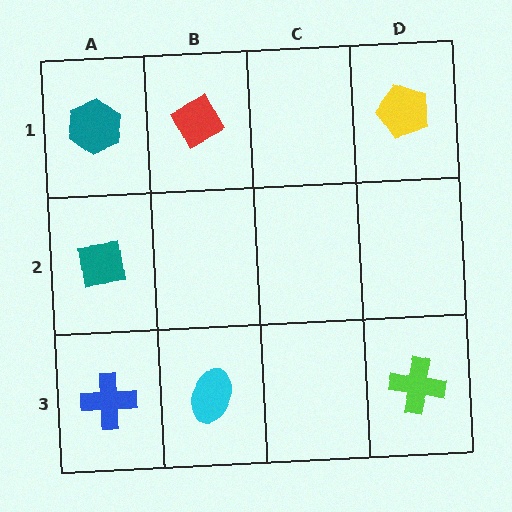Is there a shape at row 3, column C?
No, that cell is empty.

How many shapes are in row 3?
3 shapes.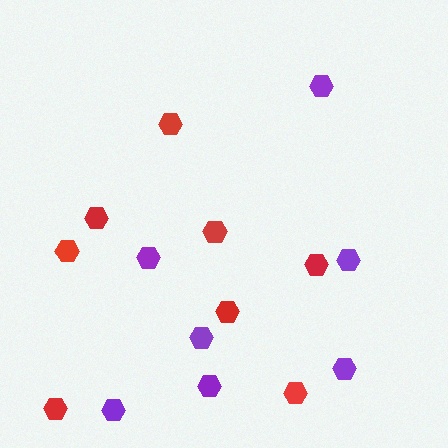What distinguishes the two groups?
There are 2 groups: one group of red hexagons (8) and one group of purple hexagons (7).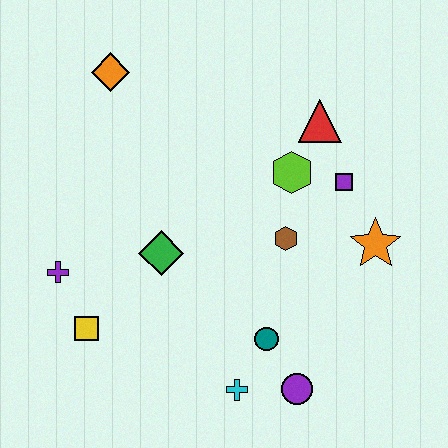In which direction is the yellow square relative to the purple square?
The yellow square is to the left of the purple square.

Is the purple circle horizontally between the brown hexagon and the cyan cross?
No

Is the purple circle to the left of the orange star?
Yes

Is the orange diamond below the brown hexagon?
No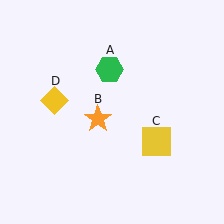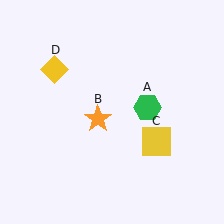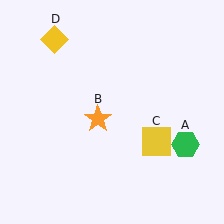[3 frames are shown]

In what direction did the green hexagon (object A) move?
The green hexagon (object A) moved down and to the right.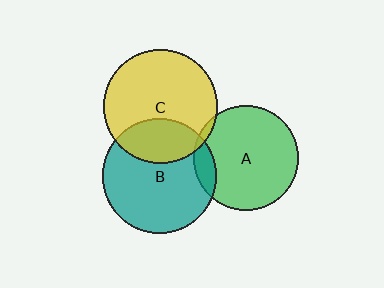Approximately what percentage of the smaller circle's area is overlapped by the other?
Approximately 5%.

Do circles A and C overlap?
Yes.